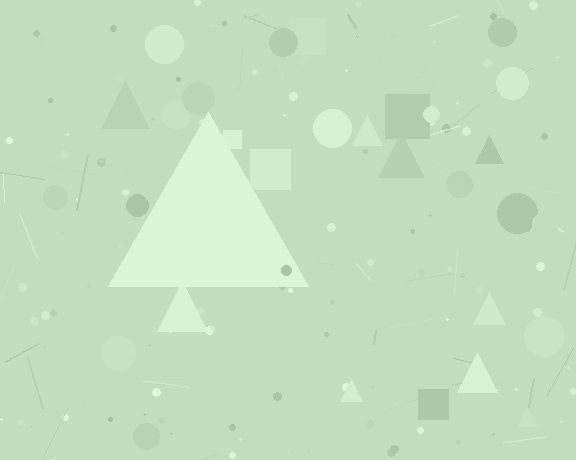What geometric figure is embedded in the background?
A triangle is embedded in the background.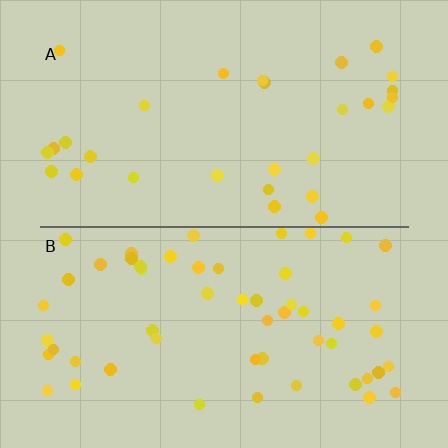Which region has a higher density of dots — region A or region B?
B (the bottom).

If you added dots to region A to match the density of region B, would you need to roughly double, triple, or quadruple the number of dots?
Approximately double.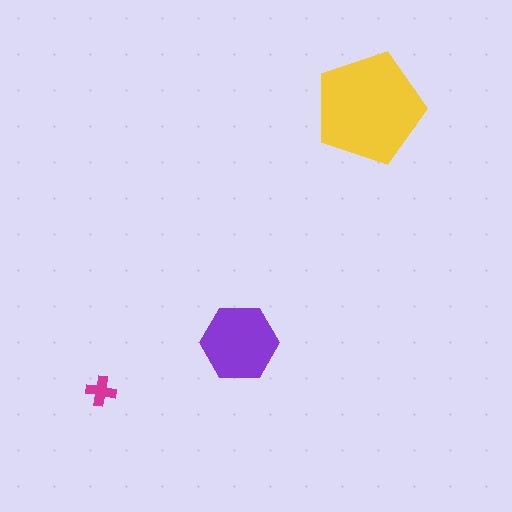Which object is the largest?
The yellow pentagon.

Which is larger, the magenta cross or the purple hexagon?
The purple hexagon.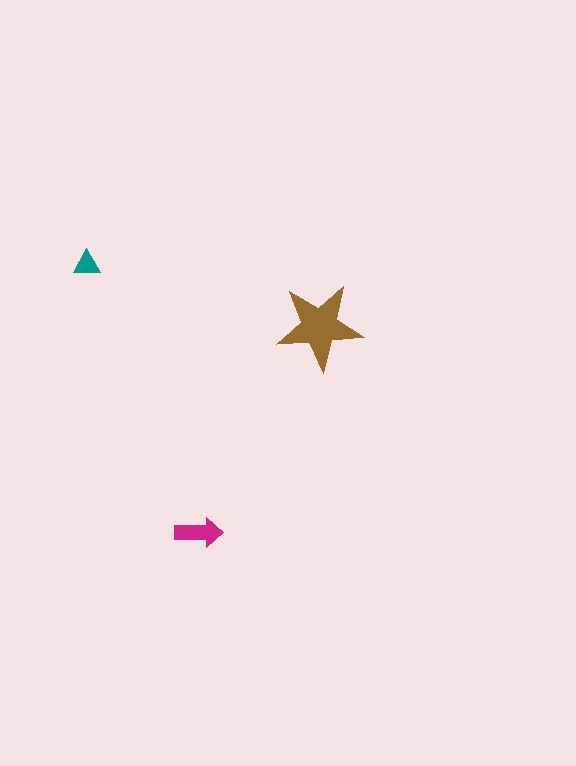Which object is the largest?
The brown star.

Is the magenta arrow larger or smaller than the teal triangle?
Larger.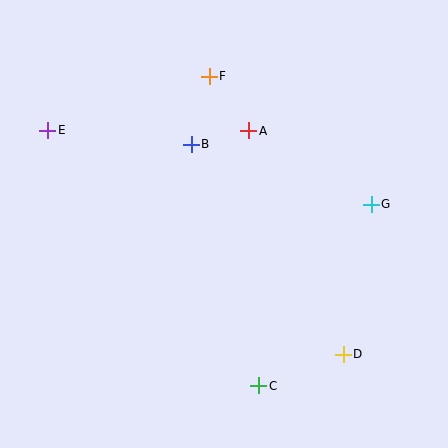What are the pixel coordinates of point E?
Point E is at (48, 130).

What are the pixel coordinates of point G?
Point G is at (371, 204).